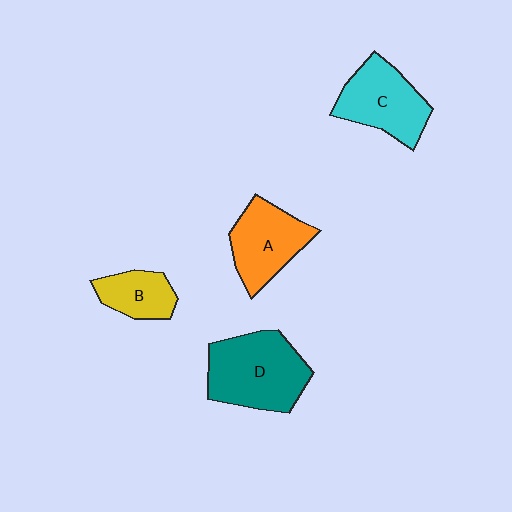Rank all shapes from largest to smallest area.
From largest to smallest: D (teal), C (cyan), A (orange), B (yellow).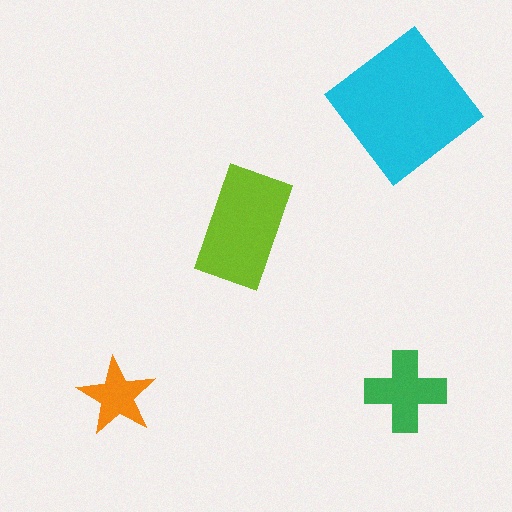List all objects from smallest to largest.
The orange star, the green cross, the lime rectangle, the cyan diamond.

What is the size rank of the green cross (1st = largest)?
3rd.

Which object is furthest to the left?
The orange star is leftmost.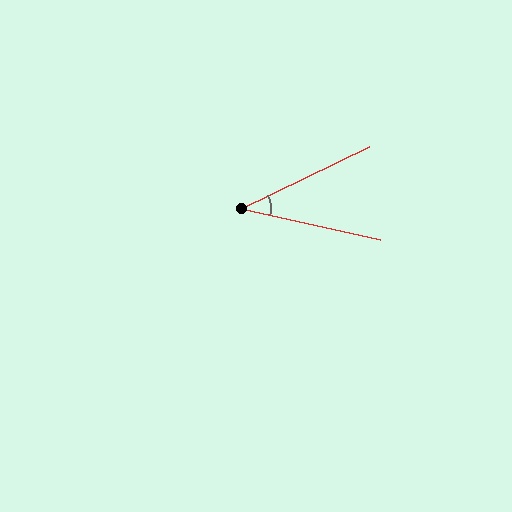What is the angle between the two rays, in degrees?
Approximately 38 degrees.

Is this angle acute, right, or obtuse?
It is acute.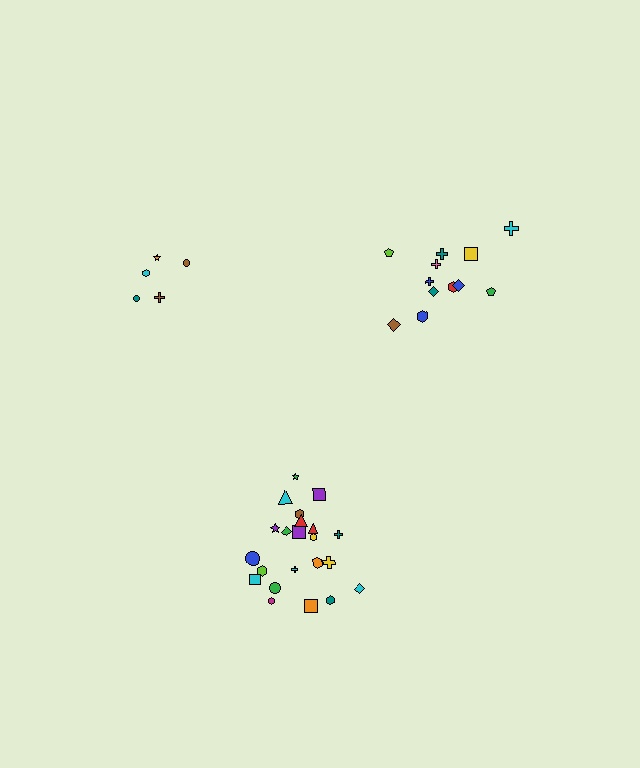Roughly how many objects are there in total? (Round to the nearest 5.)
Roughly 40 objects in total.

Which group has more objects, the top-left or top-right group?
The top-right group.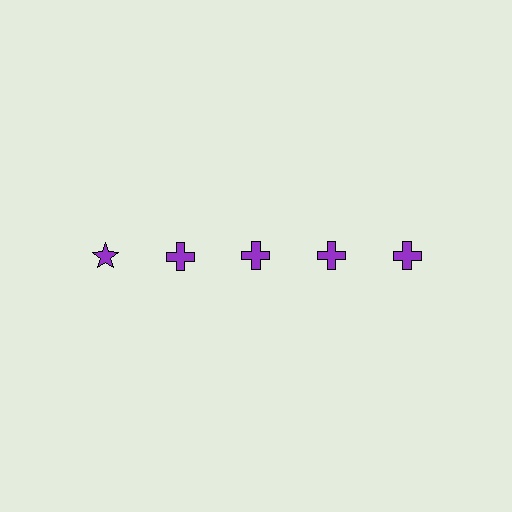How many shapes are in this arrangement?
There are 5 shapes arranged in a grid pattern.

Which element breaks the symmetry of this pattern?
The purple star in the top row, leftmost column breaks the symmetry. All other shapes are purple crosses.